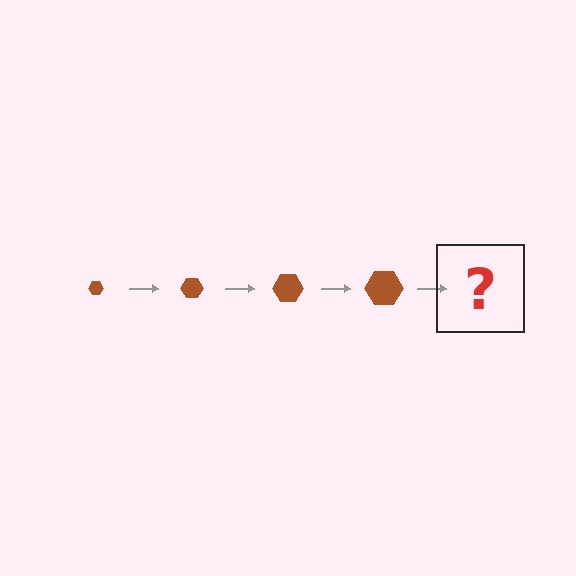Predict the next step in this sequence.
The next step is a brown hexagon, larger than the previous one.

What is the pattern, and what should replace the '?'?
The pattern is that the hexagon gets progressively larger each step. The '?' should be a brown hexagon, larger than the previous one.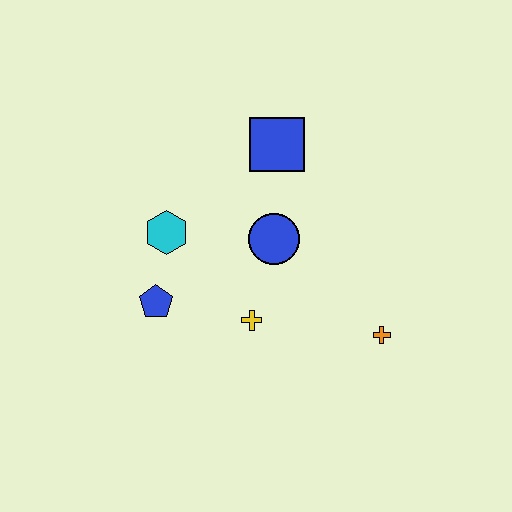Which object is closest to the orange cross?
The yellow cross is closest to the orange cross.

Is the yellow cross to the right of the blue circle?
No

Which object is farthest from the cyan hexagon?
The orange cross is farthest from the cyan hexagon.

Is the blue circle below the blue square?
Yes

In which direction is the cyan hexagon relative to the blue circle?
The cyan hexagon is to the left of the blue circle.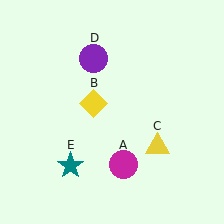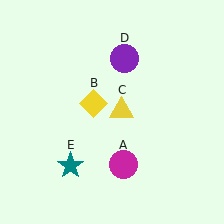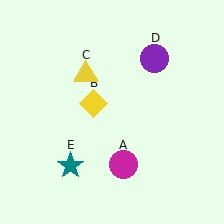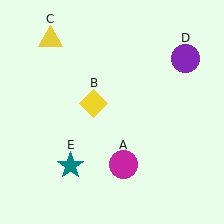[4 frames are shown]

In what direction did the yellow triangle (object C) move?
The yellow triangle (object C) moved up and to the left.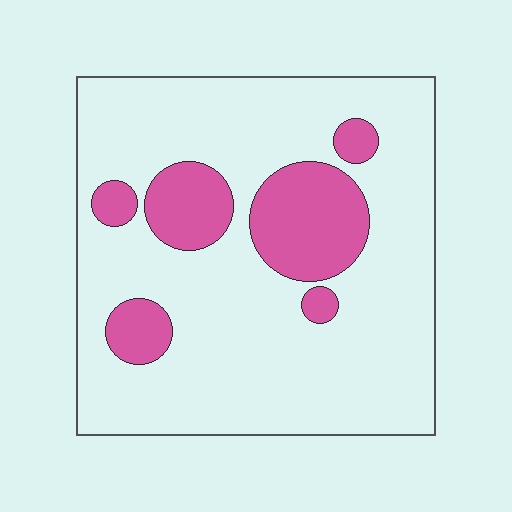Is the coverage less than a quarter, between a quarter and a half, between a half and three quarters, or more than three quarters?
Less than a quarter.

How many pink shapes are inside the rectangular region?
6.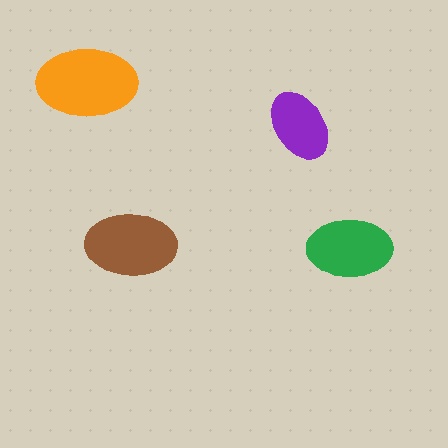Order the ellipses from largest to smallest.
the orange one, the brown one, the green one, the purple one.